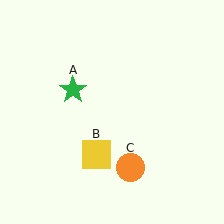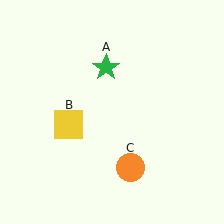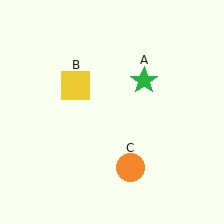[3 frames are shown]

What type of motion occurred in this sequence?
The green star (object A), yellow square (object B) rotated clockwise around the center of the scene.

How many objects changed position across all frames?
2 objects changed position: green star (object A), yellow square (object B).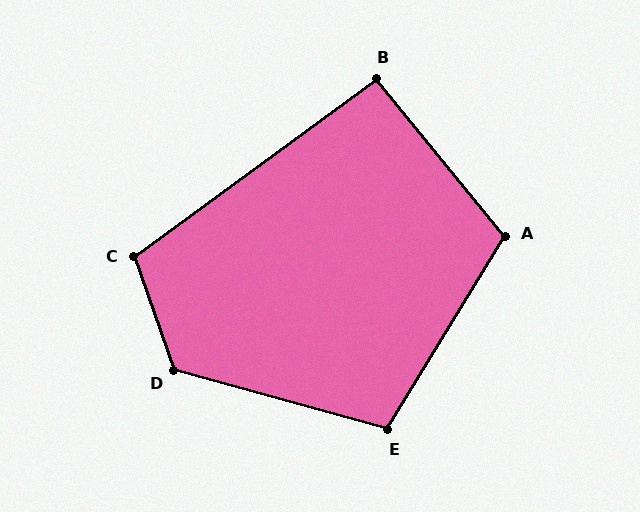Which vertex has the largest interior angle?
D, at approximately 125 degrees.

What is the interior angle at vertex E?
Approximately 106 degrees (obtuse).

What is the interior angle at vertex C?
Approximately 107 degrees (obtuse).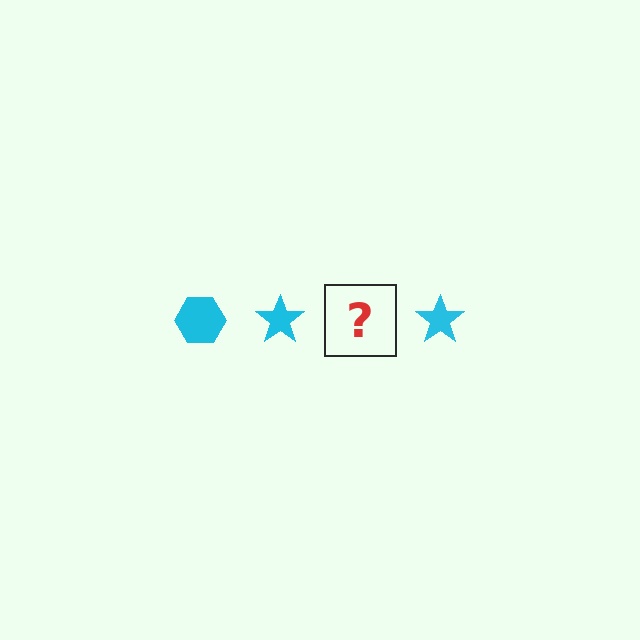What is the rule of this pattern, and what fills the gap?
The rule is that the pattern cycles through hexagon, star shapes in cyan. The gap should be filled with a cyan hexagon.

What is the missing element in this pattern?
The missing element is a cyan hexagon.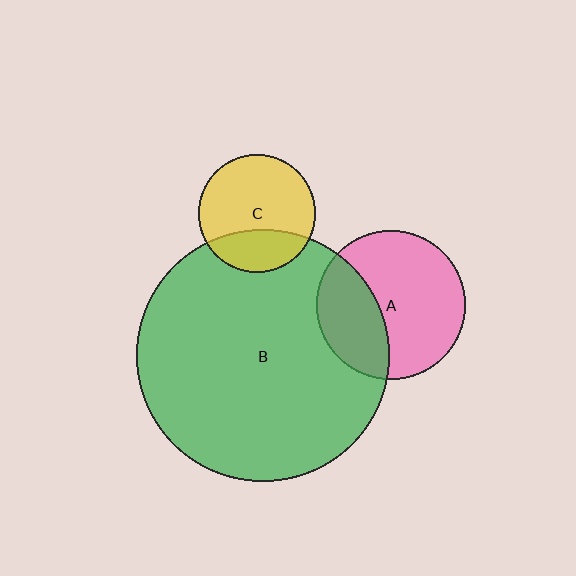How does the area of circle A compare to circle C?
Approximately 1.6 times.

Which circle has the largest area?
Circle B (green).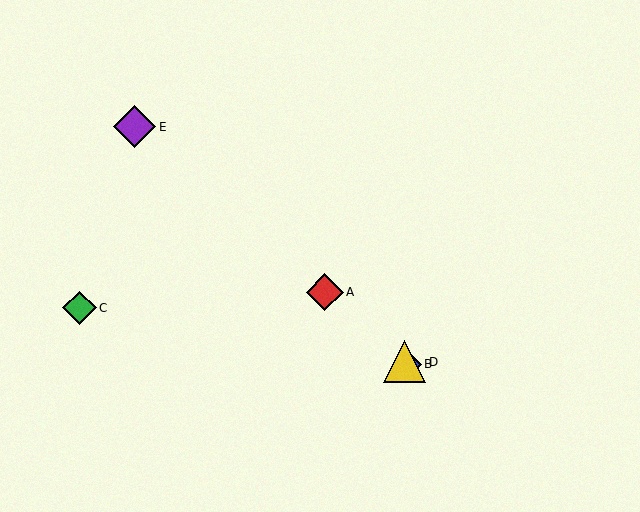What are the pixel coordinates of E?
Object E is at (135, 127).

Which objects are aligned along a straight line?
Objects A, B, D, E are aligned along a straight line.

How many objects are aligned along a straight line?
4 objects (A, B, D, E) are aligned along a straight line.